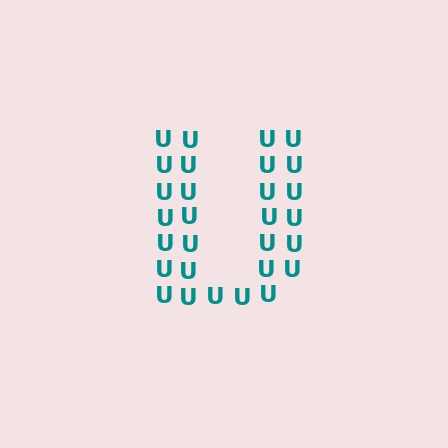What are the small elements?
The small elements are letter U's.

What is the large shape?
The large shape is the letter U.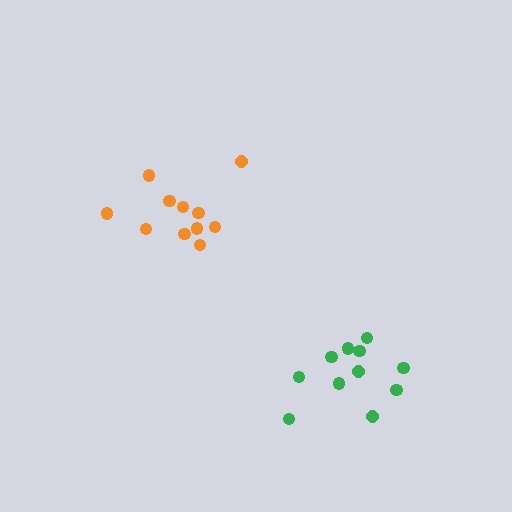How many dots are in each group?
Group 1: 11 dots, Group 2: 11 dots (22 total).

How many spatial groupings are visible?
There are 2 spatial groupings.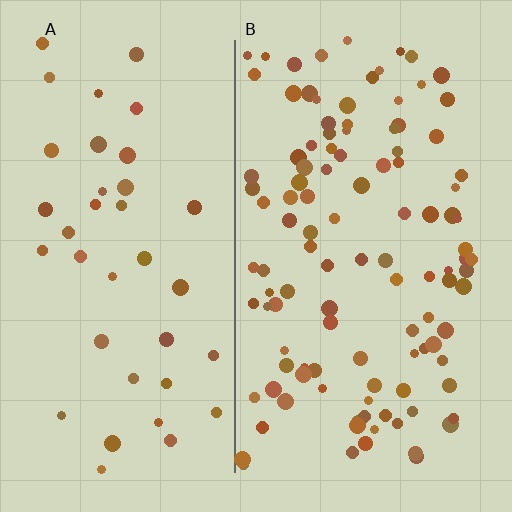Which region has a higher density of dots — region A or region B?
B (the right).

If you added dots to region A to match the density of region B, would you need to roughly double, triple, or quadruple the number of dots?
Approximately triple.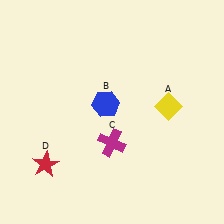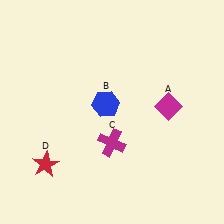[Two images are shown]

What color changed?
The diamond (A) changed from yellow in Image 1 to magenta in Image 2.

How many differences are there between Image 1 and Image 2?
There is 1 difference between the two images.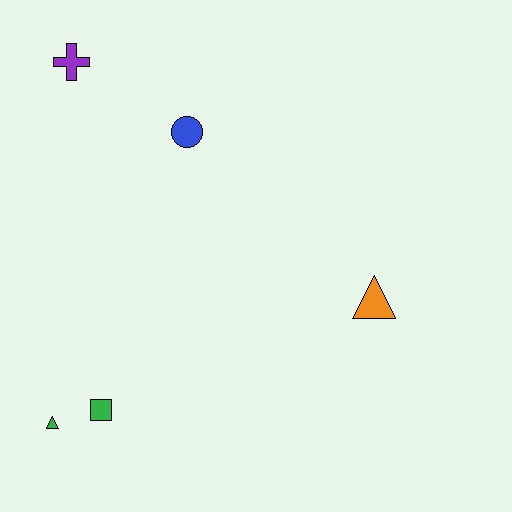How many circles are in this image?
There is 1 circle.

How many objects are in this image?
There are 5 objects.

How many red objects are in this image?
There are no red objects.